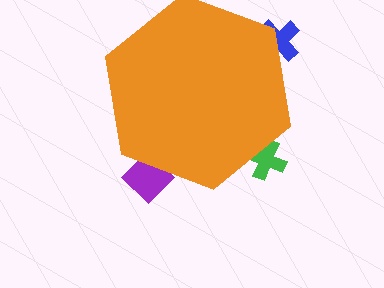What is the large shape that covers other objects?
An orange hexagon.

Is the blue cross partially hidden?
Yes, the blue cross is partially hidden behind the orange hexagon.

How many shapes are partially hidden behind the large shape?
3 shapes are partially hidden.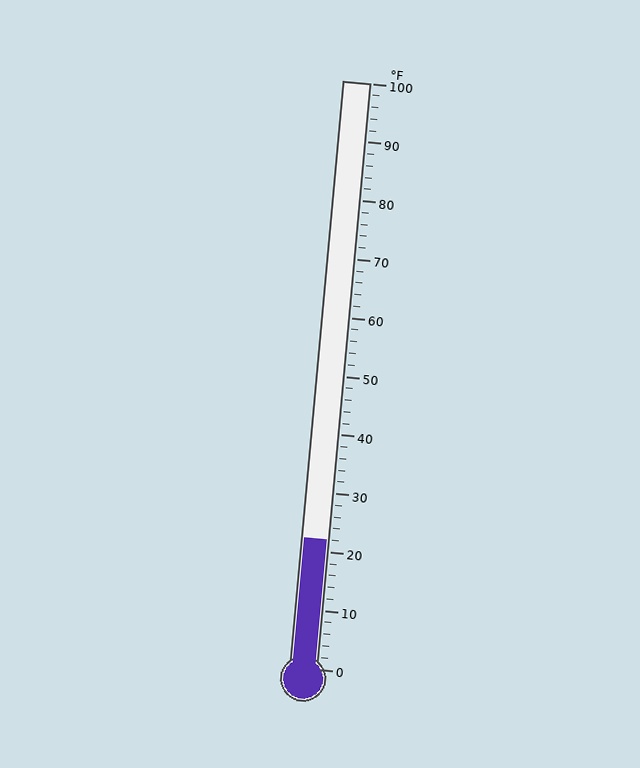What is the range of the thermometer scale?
The thermometer scale ranges from 0°F to 100°F.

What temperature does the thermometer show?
The thermometer shows approximately 22°F.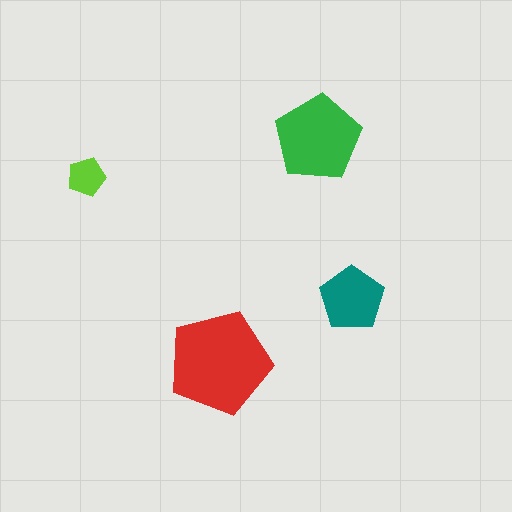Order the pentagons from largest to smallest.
the red one, the green one, the teal one, the lime one.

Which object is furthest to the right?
The teal pentagon is rightmost.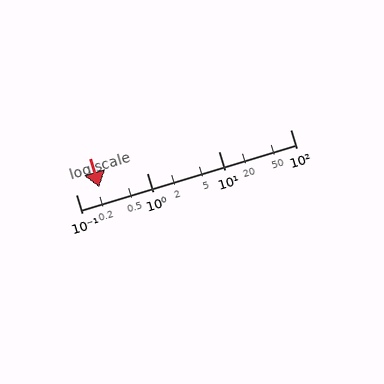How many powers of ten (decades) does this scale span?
The scale spans 3 decades, from 0.1 to 100.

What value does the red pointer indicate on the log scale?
The pointer indicates approximately 0.21.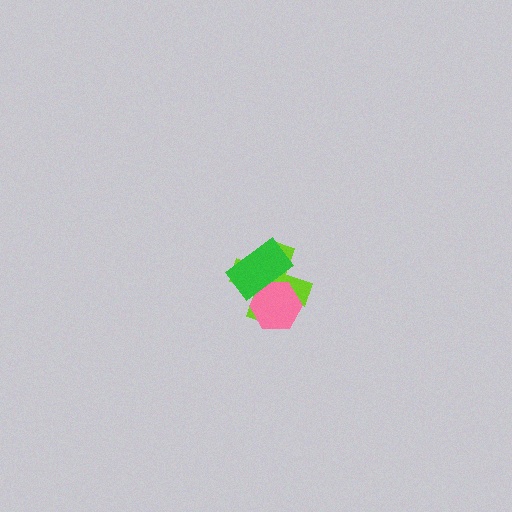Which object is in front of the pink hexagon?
The green rectangle is in front of the pink hexagon.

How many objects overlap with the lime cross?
2 objects overlap with the lime cross.